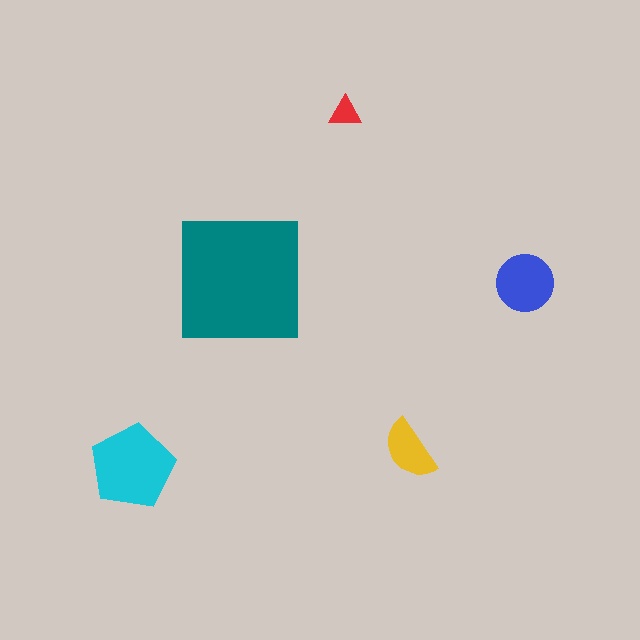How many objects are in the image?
There are 5 objects in the image.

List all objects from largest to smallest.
The teal square, the cyan pentagon, the blue circle, the yellow semicircle, the red triangle.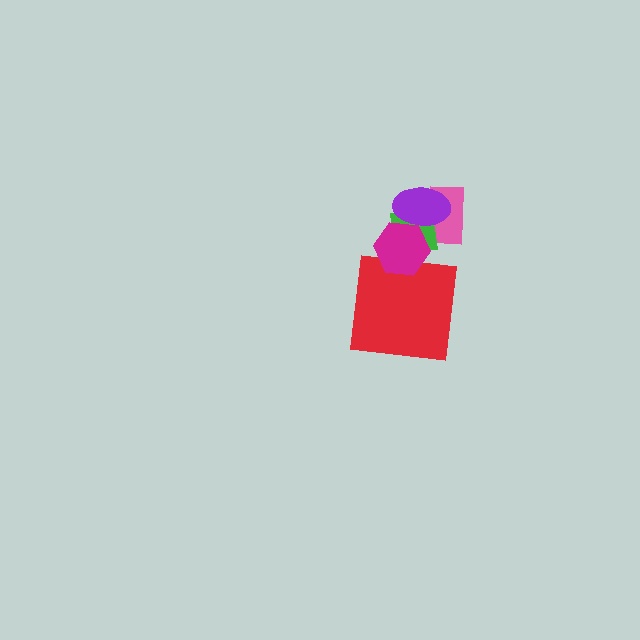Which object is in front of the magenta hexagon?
The purple ellipse is in front of the magenta hexagon.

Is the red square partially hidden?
Yes, it is partially covered by another shape.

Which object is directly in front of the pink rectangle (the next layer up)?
The green square is directly in front of the pink rectangle.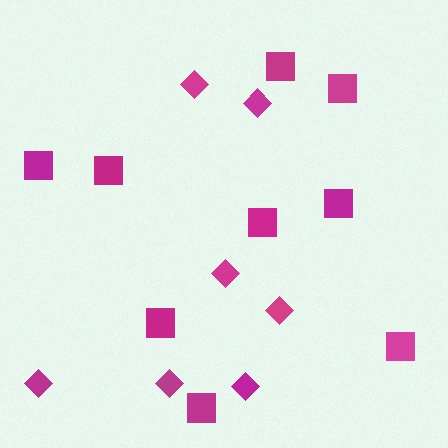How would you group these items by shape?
There are 2 groups: one group of squares (9) and one group of diamonds (7).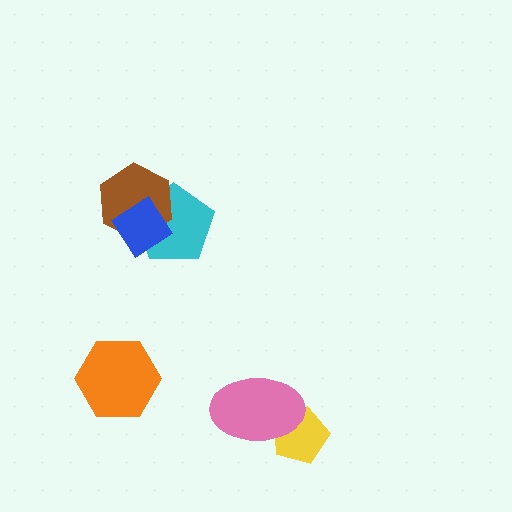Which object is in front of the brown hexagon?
The blue diamond is in front of the brown hexagon.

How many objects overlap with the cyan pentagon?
2 objects overlap with the cyan pentagon.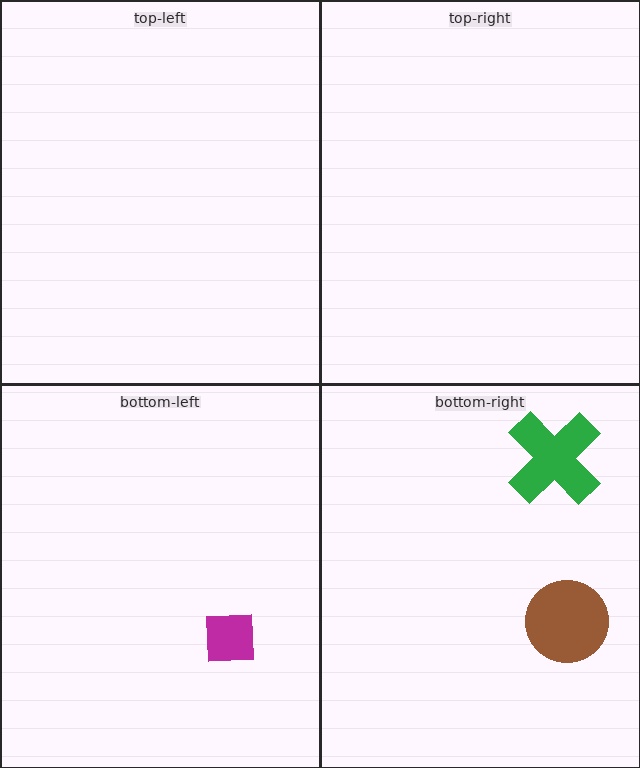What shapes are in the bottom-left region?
The magenta square.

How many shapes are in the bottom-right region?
2.